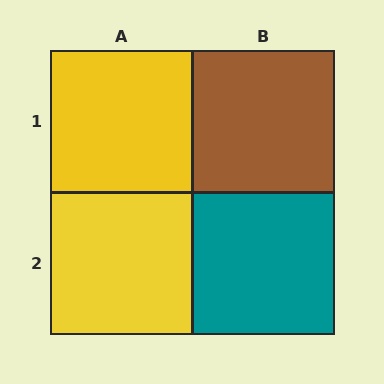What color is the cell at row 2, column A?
Yellow.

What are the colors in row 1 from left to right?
Yellow, brown.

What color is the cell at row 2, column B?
Teal.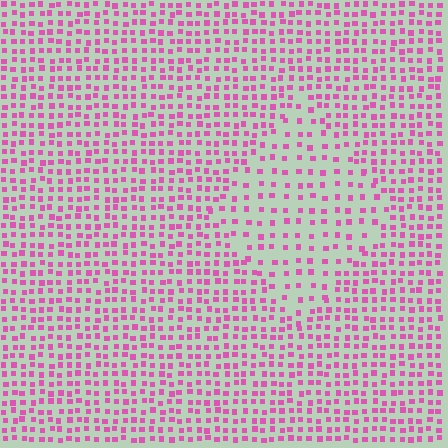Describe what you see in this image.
The image contains small pink elements arranged at two different densities. A diamond-shaped region is visible where the elements are less densely packed than the surrounding area.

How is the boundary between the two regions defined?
The boundary is defined by a change in element density (approximately 1.9x ratio). All elements are the same color, size, and shape.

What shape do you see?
I see a diamond.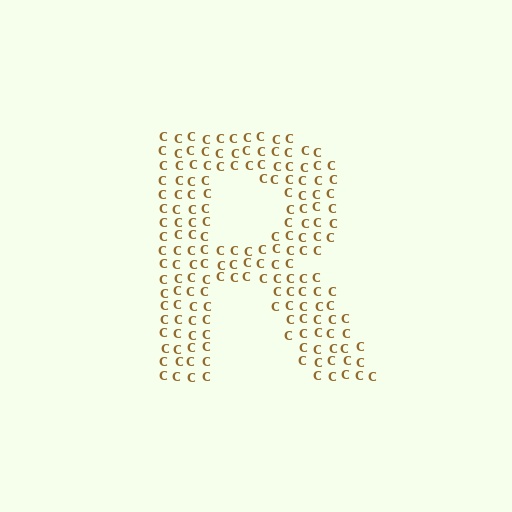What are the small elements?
The small elements are letter C's.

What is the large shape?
The large shape is the letter R.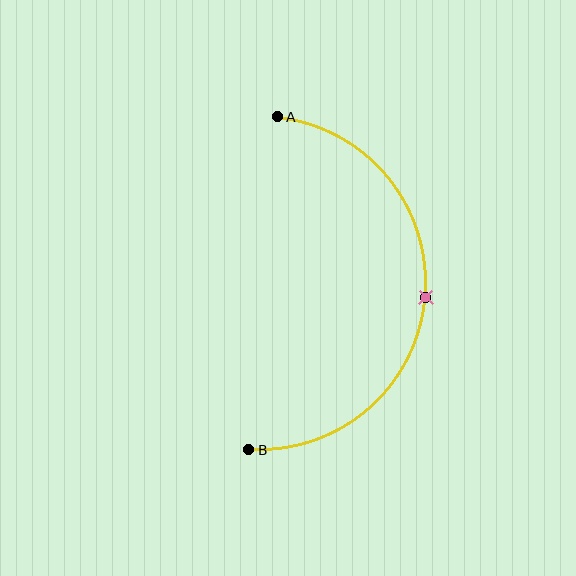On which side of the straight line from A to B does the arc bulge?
The arc bulges to the right of the straight line connecting A and B.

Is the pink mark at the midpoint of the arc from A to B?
Yes. The pink mark lies on the arc at equal arc-length from both A and B — it is the arc midpoint.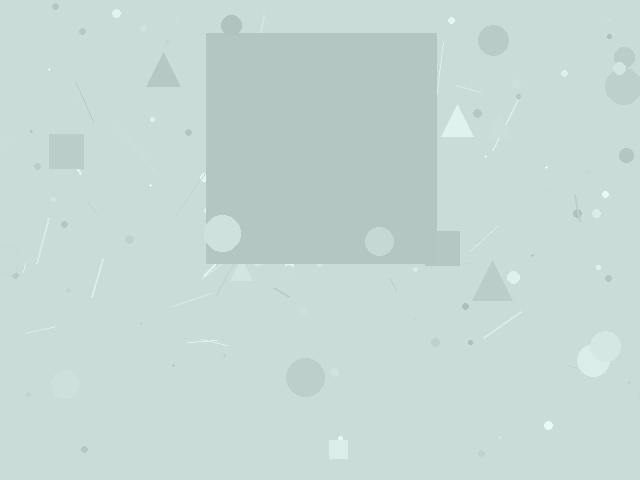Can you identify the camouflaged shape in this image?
The camouflaged shape is a square.